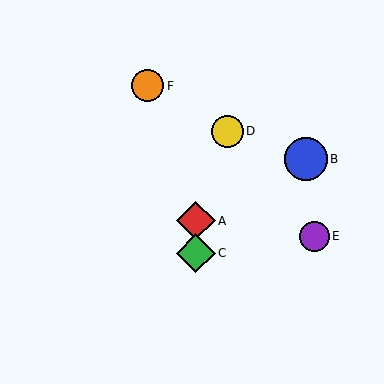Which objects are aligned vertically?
Objects A, C are aligned vertically.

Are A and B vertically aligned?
No, A is at x≈196 and B is at x≈306.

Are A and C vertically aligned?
Yes, both are at x≈196.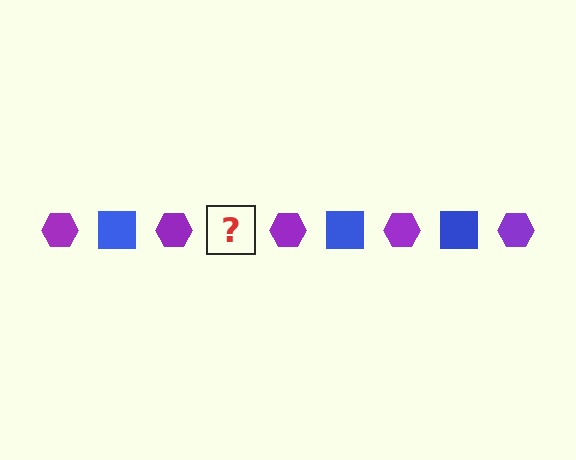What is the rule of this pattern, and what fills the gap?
The rule is that the pattern alternates between purple hexagon and blue square. The gap should be filled with a blue square.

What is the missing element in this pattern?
The missing element is a blue square.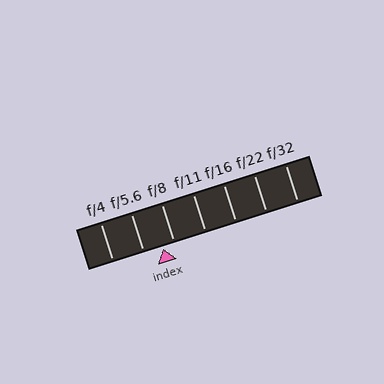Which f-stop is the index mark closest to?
The index mark is closest to f/8.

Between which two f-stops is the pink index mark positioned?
The index mark is between f/5.6 and f/8.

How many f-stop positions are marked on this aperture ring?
There are 7 f-stop positions marked.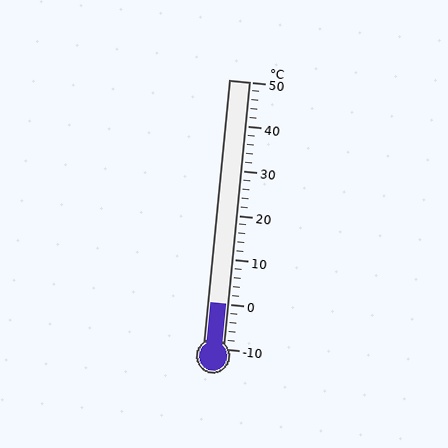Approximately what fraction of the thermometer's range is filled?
The thermometer is filled to approximately 15% of its range.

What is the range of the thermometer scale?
The thermometer scale ranges from -10°C to 50°C.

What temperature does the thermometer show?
The thermometer shows approximately 0°C.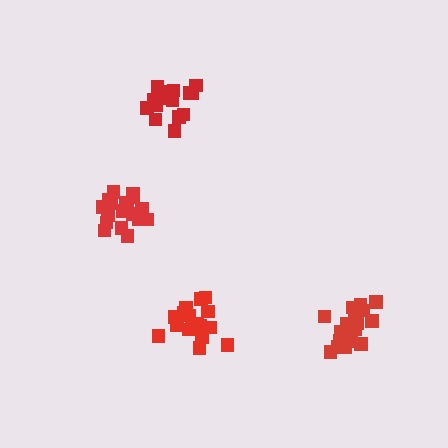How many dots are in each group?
Group 1: 19 dots, Group 2: 19 dots, Group 3: 19 dots, Group 4: 15 dots (72 total).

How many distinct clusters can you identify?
There are 4 distinct clusters.